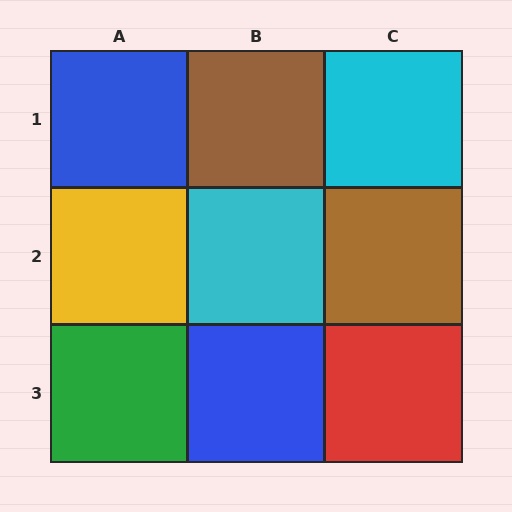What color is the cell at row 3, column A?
Green.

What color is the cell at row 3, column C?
Red.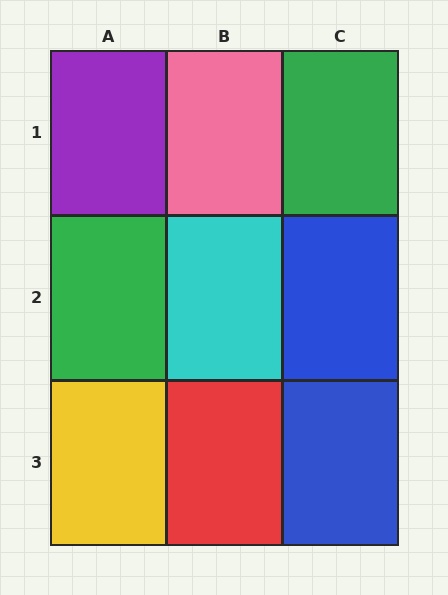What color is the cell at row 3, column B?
Red.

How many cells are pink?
1 cell is pink.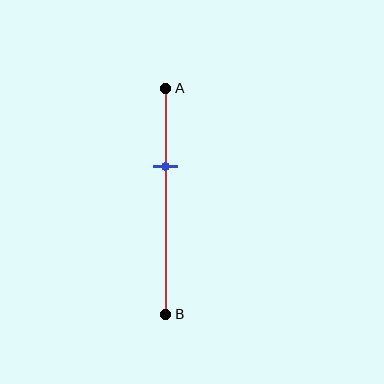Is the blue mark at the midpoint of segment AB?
No, the mark is at about 35% from A, not at the 50% midpoint.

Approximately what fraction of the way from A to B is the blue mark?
The blue mark is approximately 35% of the way from A to B.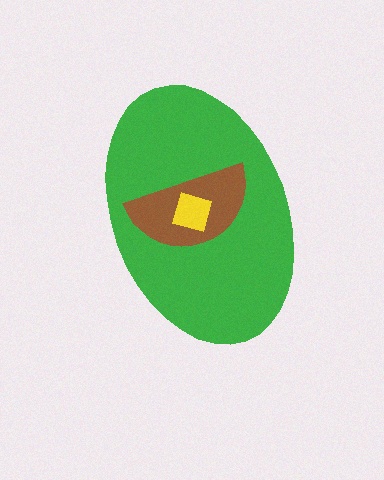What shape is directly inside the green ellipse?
The brown semicircle.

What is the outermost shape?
The green ellipse.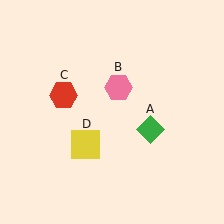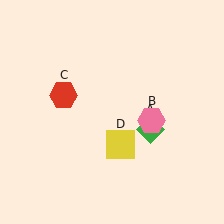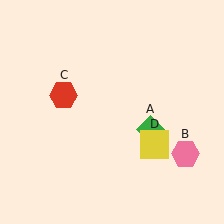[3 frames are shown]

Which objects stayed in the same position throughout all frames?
Green diamond (object A) and red hexagon (object C) remained stationary.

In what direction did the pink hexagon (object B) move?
The pink hexagon (object B) moved down and to the right.